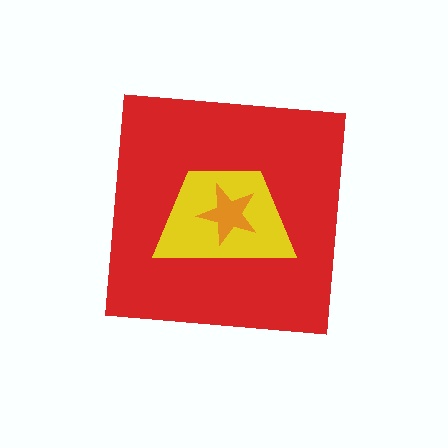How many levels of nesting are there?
3.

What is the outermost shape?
The red square.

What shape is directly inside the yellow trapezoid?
The orange star.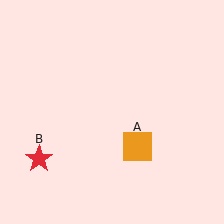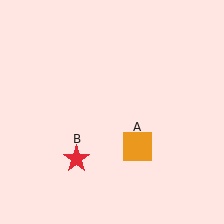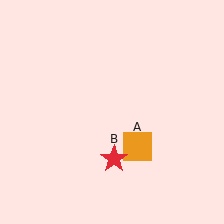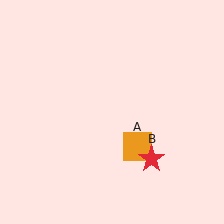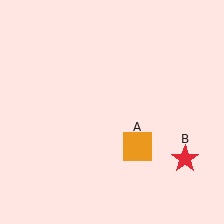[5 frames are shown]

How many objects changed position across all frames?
1 object changed position: red star (object B).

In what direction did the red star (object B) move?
The red star (object B) moved right.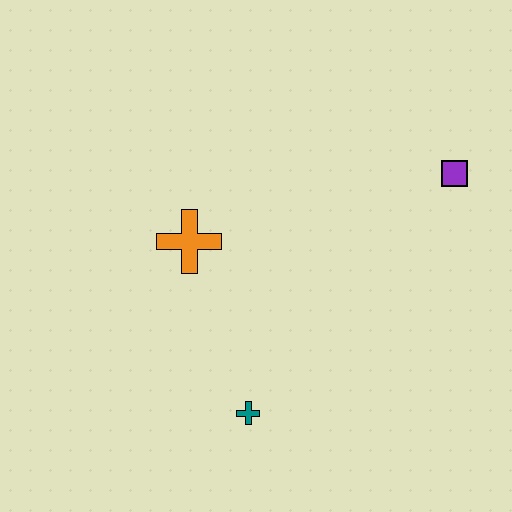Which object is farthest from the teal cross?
The purple square is farthest from the teal cross.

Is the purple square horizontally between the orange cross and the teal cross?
No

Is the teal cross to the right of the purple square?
No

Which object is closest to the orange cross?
The teal cross is closest to the orange cross.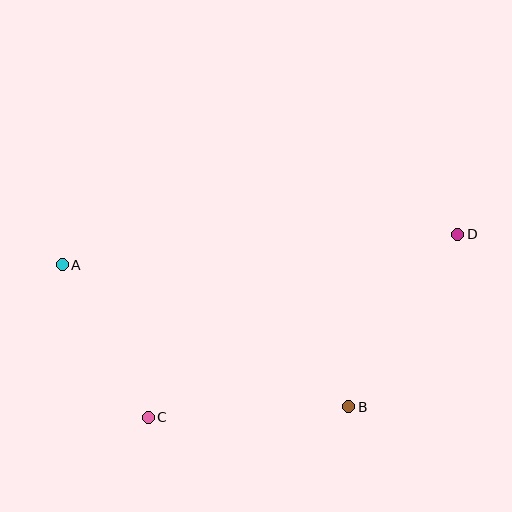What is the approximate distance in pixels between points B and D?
The distance between B and D is approximately 204 pixels.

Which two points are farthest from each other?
Points A and D are farthest from each other.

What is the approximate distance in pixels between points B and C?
The distance between B and C is approximately 200 pixels.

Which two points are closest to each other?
Points A and C are closest to each other.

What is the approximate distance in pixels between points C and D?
The distance between C and D is approximately 359 pixels.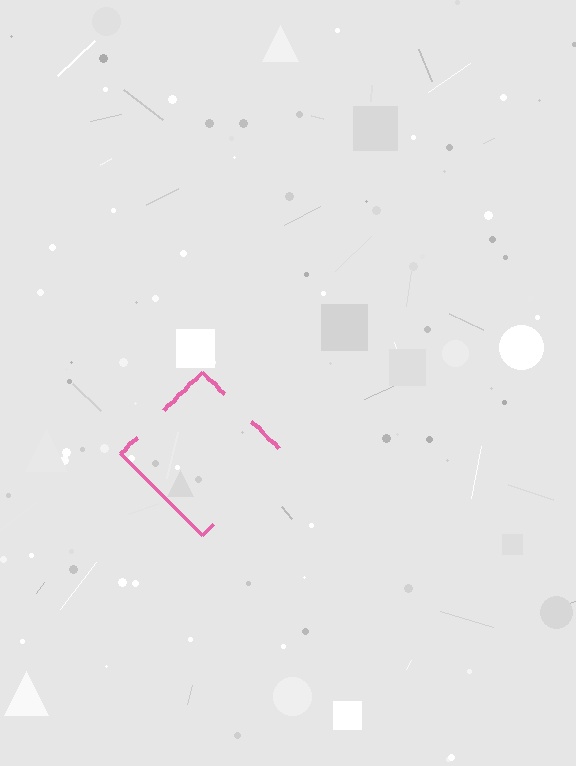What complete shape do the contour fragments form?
The contour fragments form a diamond.